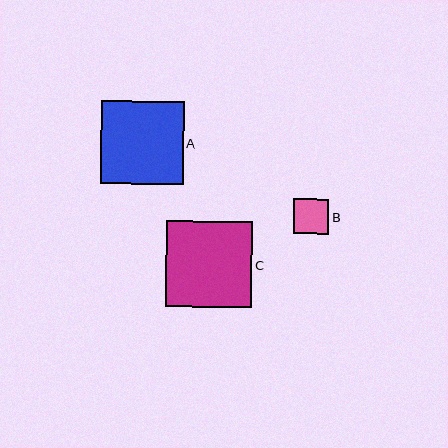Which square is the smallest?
Square B is the smallest with a size of approximately 35 pixels.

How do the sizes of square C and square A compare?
Square C and square A are approximately the same size.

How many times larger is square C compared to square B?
Square C is approximately 2.5 times the size of square B.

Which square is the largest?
Square C is the largest with a size of approximately 87 pixels.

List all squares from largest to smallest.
From largest to smallest: C, A, B.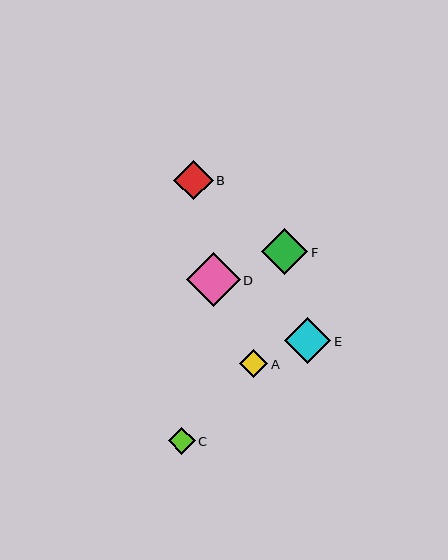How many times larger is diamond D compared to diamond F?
Diamond D is approximately 1.2 times the size of diamond F.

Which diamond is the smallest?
Diamond C is the smallest with a size of approximately 27 pixels.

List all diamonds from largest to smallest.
From largest to smallest: D, F, E, B, A, C.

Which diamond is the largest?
Diamond D is the largest with a size of approximately 54 pixels.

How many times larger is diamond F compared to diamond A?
Diamond F is approximately 1.6 times the size of diamond A.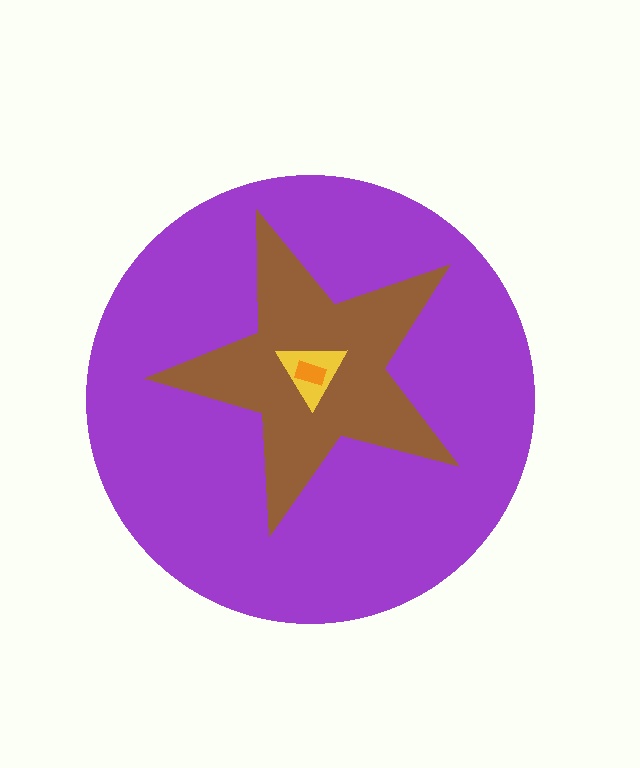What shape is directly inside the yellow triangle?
The orange rectangle.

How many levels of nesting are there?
4.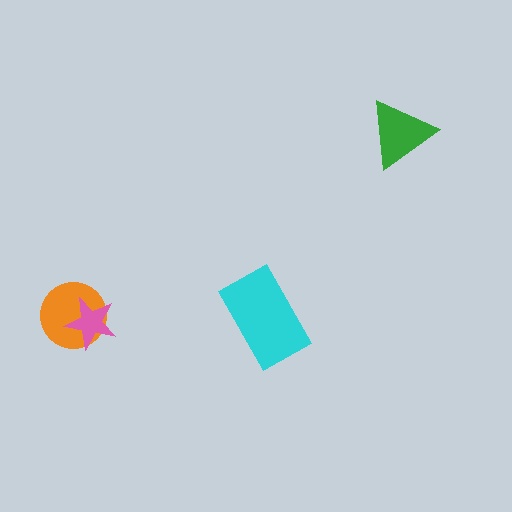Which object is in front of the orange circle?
The pink star is in front of the orange circle.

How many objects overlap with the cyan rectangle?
0 objects overlap with the cyan rectangle.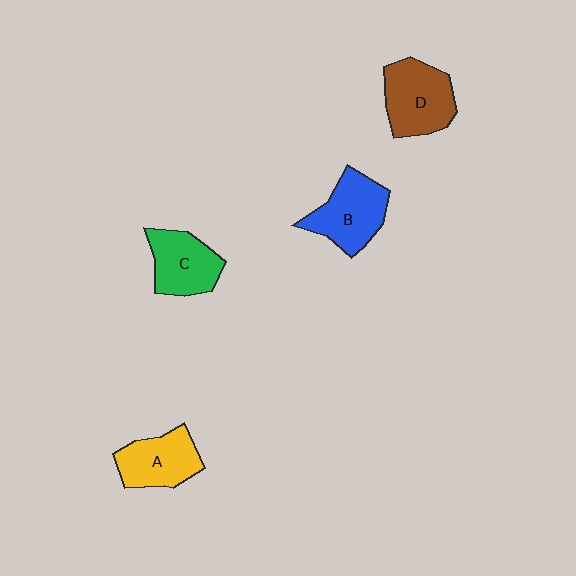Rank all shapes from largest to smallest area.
From largest to smallest: D (brown), B (blue), A (yellow), C (green).